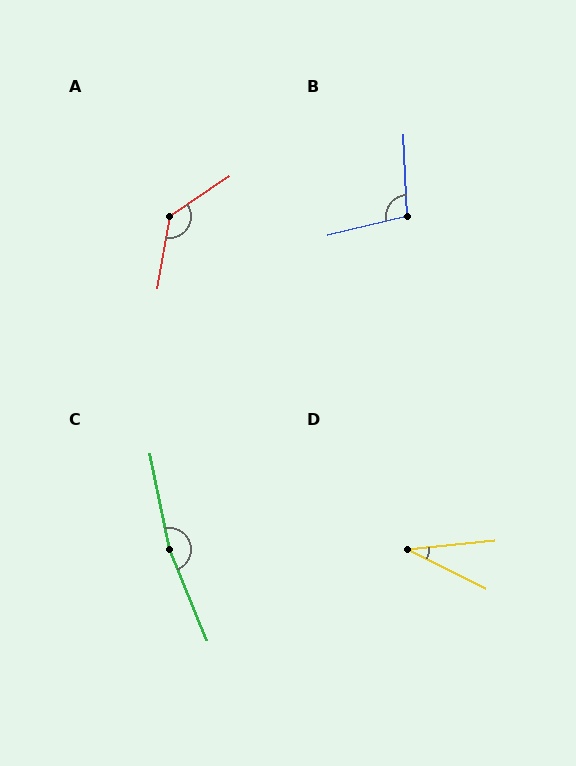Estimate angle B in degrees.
Approximately 101 degrees.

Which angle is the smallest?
D, at approximately 32 degrees.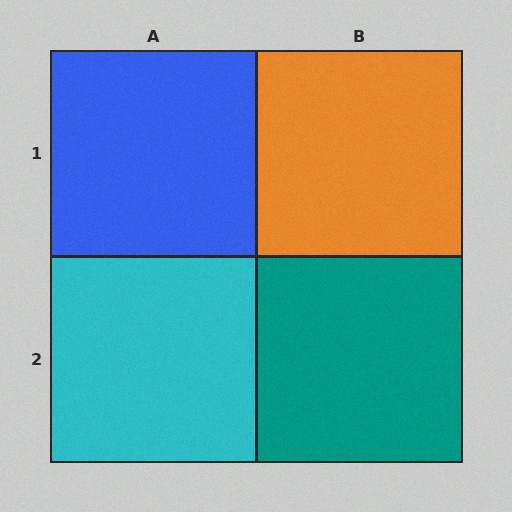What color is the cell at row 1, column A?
Blue.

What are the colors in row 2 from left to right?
Cyan, teal.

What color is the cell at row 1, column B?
Orange.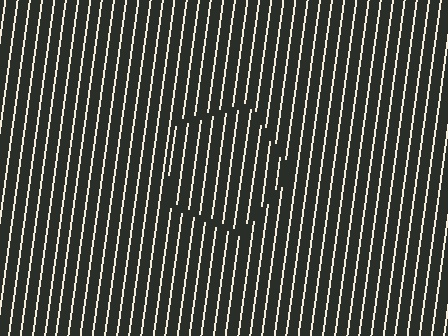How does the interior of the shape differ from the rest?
The interior of the shape contains the same grating, shifted by half a period — the contour is defined by the phase discontinuity where line-ends from the inner and outer gratings abut.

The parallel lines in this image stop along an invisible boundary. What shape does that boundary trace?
An illusory pentagon. The interior of the shape contains the same grating, shifted by half a period — the contour is defined by the phase discontinuity where line-ends from the inner and outer gratings abut.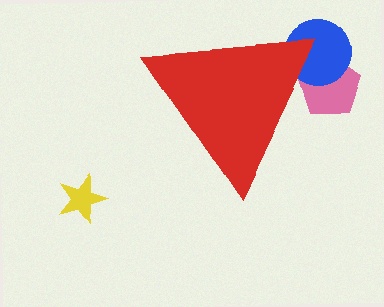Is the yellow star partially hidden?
No, the yellow star is fully visible.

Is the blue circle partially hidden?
Yes, the blue circle is partially hidden behind the red triangle.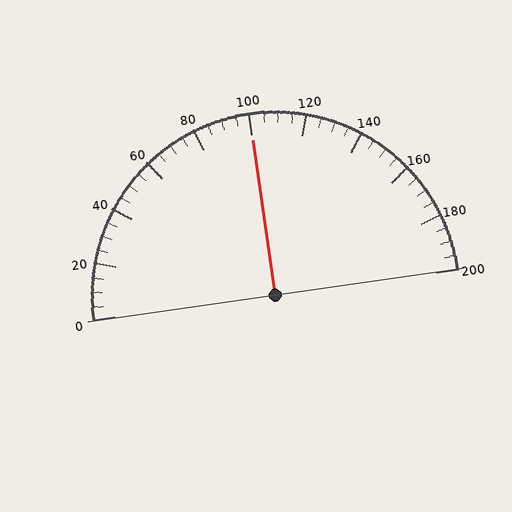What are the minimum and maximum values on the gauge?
The gauge ranges from 0 to 200.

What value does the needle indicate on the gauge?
The needle indicates approximately 100.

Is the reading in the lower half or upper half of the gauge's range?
The reading is in the upper half of the range (0 to 200).